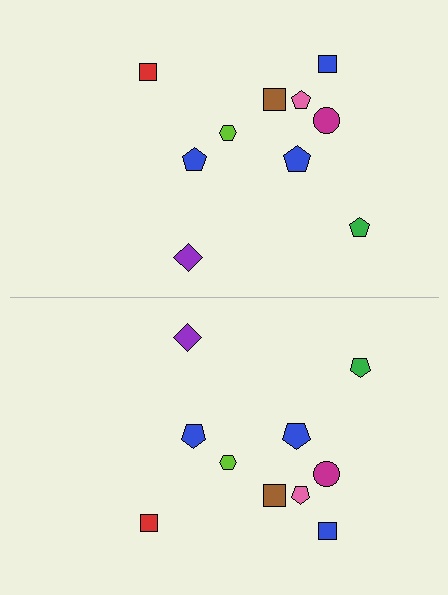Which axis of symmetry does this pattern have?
The pattern has a horizontal axis of symmetry running through the center of the image.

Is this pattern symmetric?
Yes, this pattern has bilateral (reflection) symmetry.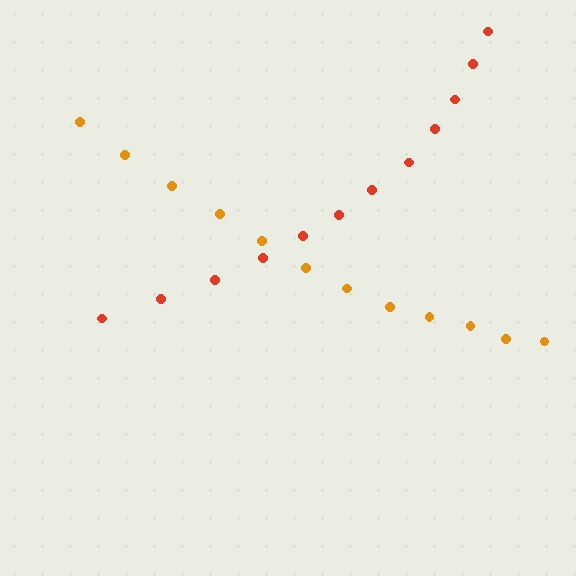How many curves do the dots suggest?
There are 2 distinct paths.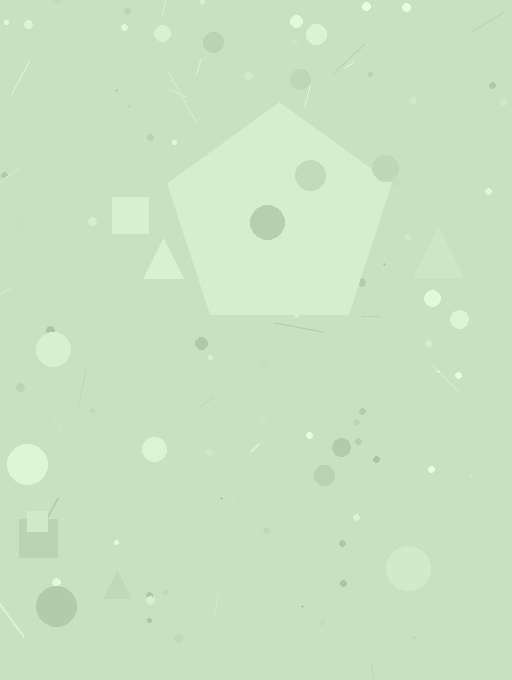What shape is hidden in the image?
A pentagon is hidden in the image.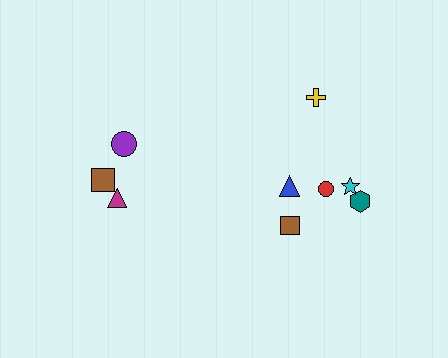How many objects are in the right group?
There are 6 objects.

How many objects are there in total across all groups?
There are 9 objects.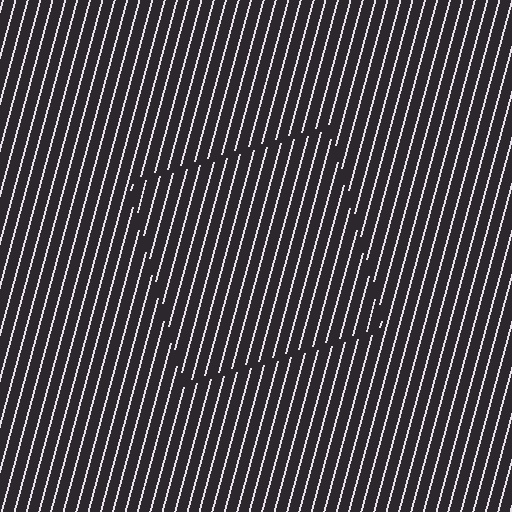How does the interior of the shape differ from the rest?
The interior of the shape contains the same grating, shifted by half a period — the contour is defined by the phase discontinuity where line-ends from the inner and outer gratings abut.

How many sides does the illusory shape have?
4 sides — the line-ends trace a square.